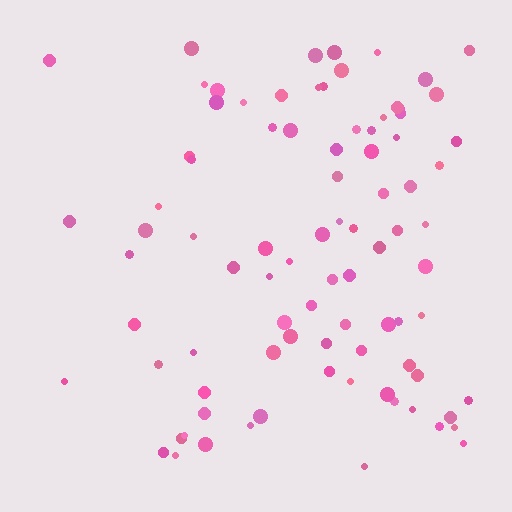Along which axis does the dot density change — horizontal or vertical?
Horizontal.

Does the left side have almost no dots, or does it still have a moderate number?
Still a moderate number, just noticeably fewer than the right.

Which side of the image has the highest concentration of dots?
The right.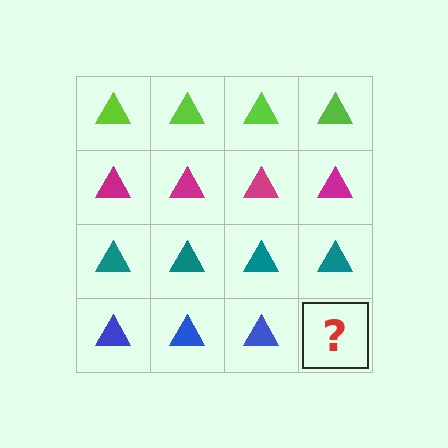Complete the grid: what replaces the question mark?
The question mark should be replaced with a blue triangle.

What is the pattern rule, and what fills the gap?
The rule is that each row has a consistent color. The gap should be filled with a blue triangle.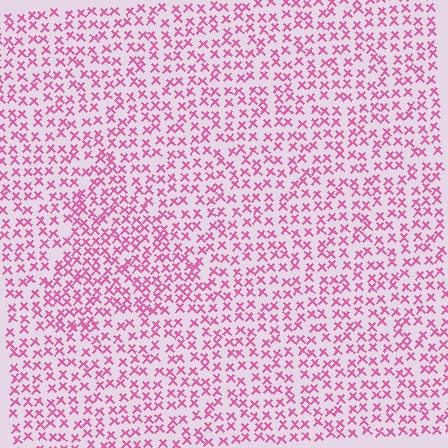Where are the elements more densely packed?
The elements are more densely packed inside the triangle boundary.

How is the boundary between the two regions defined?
The boundary is defined by a change in element density (approximately 1.5x ratio). All elements are the same color, size, and shape.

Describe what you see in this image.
The image contains small pink elements arranged at two different densities. A triangle-shaped region is visible where the elements are more densely packed than the surrounding area.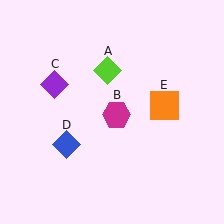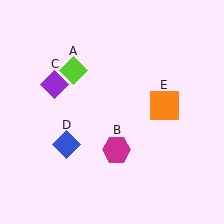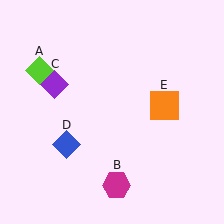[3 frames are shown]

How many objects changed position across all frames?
2 objects changed position: lime diamond (object A), magenta hexagon (object B).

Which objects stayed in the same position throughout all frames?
Purple diamond (object C) and blue diamond (object D) and orange square (object E) remained stationary.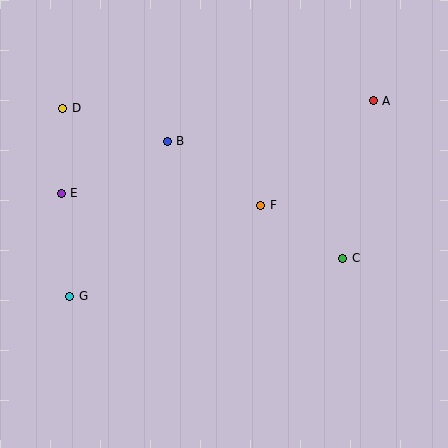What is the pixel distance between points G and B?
The distance between G and B is 183 pixels.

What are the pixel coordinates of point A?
Point A is at (373, 101).